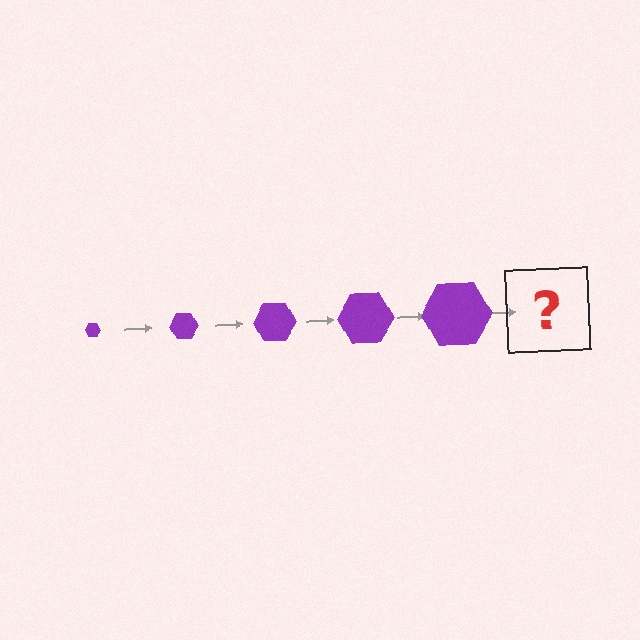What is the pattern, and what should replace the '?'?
The pattern is that the hexagon gets progressively larger each step. The '?' should be a purple hexagon, larger than the previous one.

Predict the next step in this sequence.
The next step is a purple hexagon, larger than the previous one.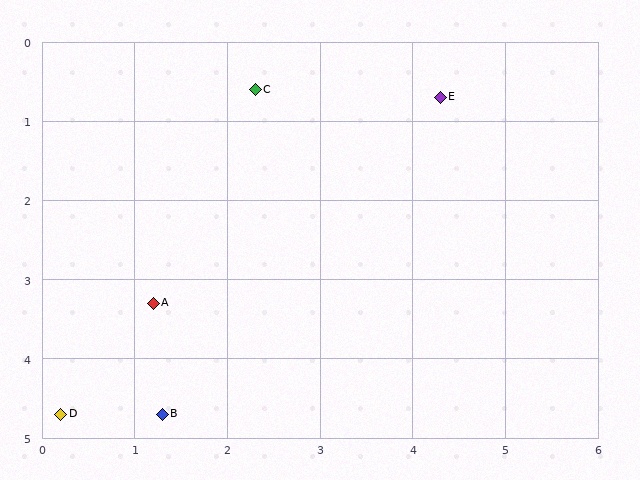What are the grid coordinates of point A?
Point A is at approximately (1.2, 3.3).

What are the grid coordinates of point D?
Point D is at approximately (0.2, 4.7).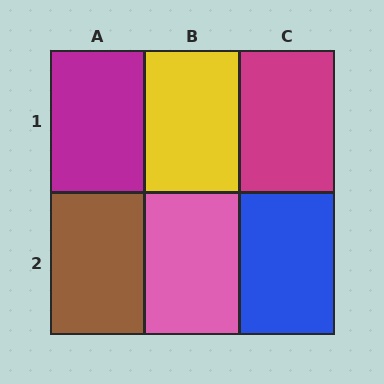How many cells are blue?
1 cell is blue.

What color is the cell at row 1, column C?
Magenta.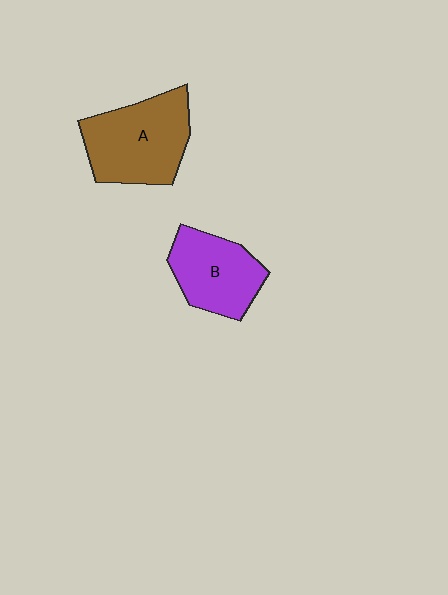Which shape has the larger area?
Shape A (brown).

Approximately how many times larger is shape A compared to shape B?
Approximately 1.3 times.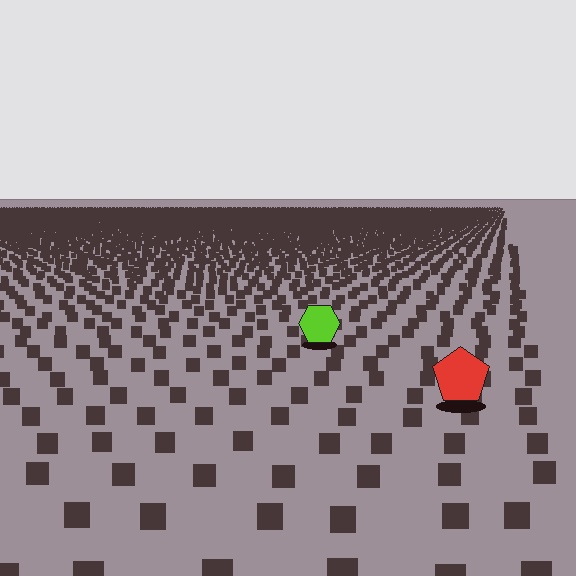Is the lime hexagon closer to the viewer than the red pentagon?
No. The red pentagon is closer — you can tell from the texture gradient: the ground texture is coarser near it.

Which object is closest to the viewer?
The red pentagon is closest. The texture marks near it are larger and more spread out.